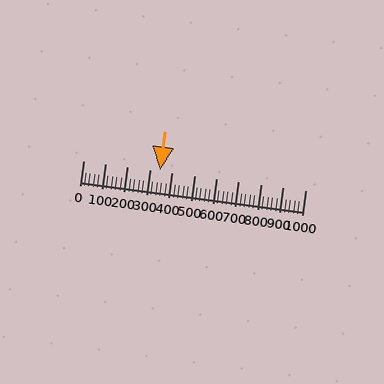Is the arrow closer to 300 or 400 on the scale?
The arrow is closer to 300.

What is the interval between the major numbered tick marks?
The major tick marks are spaced 100 units apart.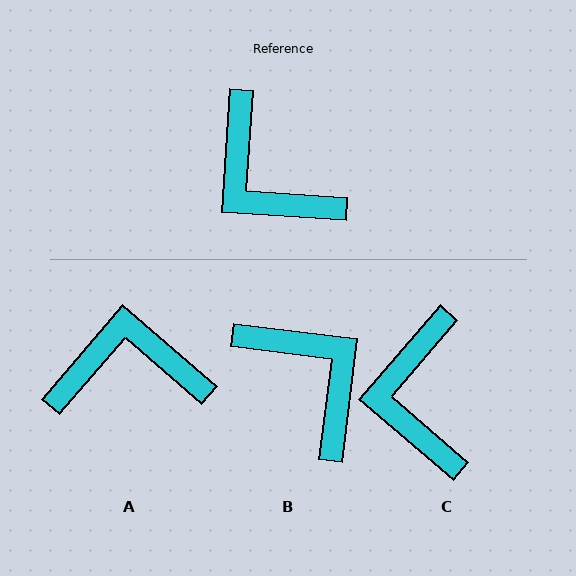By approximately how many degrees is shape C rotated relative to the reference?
Approximately 37 degrees clockwise.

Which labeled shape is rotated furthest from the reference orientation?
B, about 177 degrees away.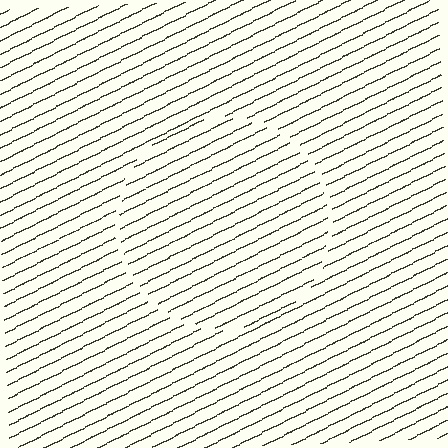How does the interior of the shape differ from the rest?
The interior of the shape contains the same grating, shifted by half a period — the contour is defined by the phase discontinuity where line-ends from the inner and outer gratings abut.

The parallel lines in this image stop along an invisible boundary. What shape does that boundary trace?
An illusory circle. The interior of the shape contains the same grating, shifted by half a period — the contour is defined by the phase discontinuity where line-ends from the inner and outer gratings abut.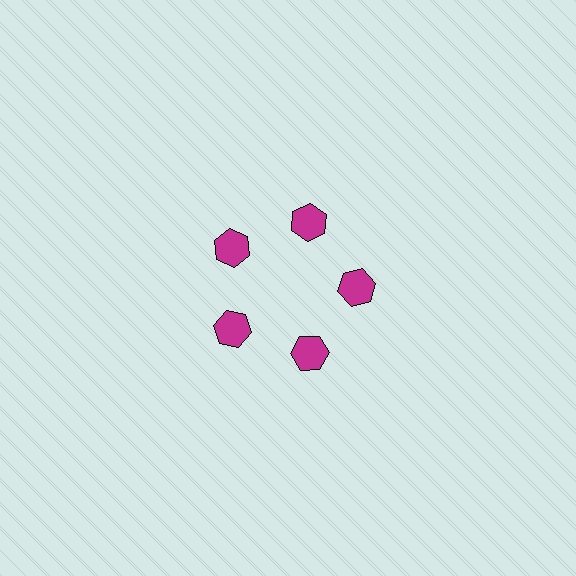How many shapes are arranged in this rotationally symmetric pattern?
There are 5 shapes, arranged in 5 groups of 1.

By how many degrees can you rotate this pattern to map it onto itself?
The pattern maps onto itself every 72 degrees of rotation.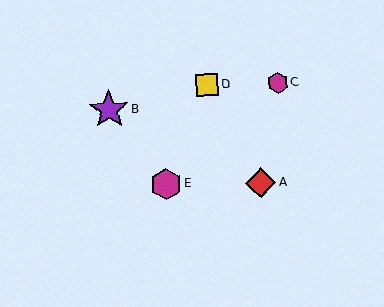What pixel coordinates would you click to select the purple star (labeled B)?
Click at (109, 110) to select the purple star B.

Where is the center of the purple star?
The center of the purple star is at (109, 110).